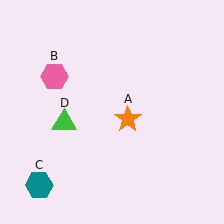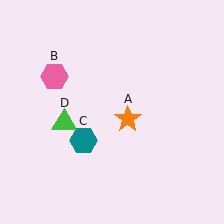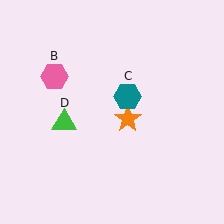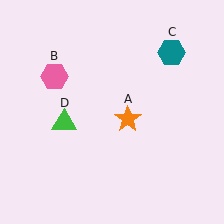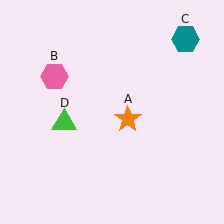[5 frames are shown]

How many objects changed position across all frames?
1 object changed position: teal hexagon (object C).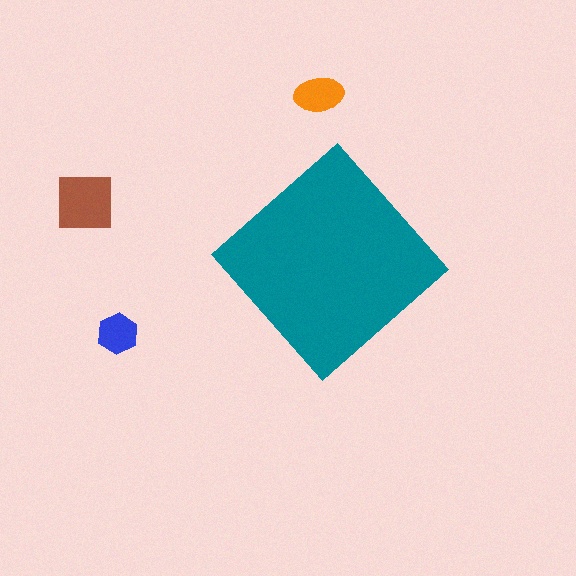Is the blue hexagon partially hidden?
No, the blue hexagon is fully visible.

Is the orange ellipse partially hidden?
No, the orange ellipse is fully visible.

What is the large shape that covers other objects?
A teal diamond.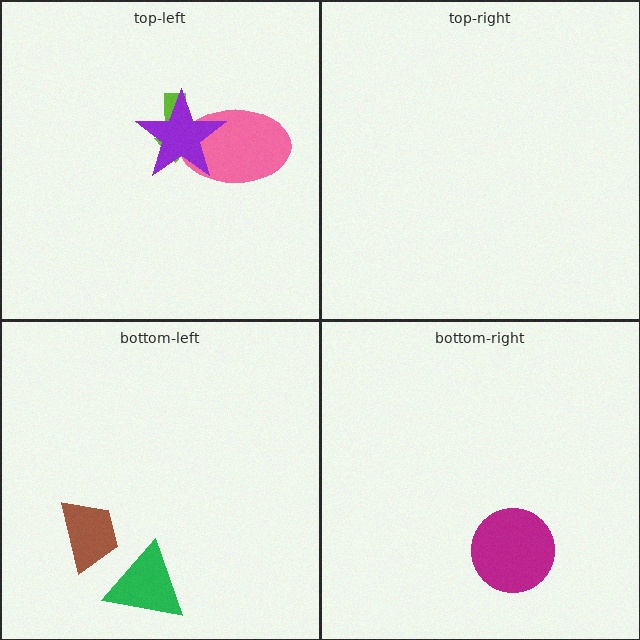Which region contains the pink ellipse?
The top-left region.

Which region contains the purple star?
The top-left region.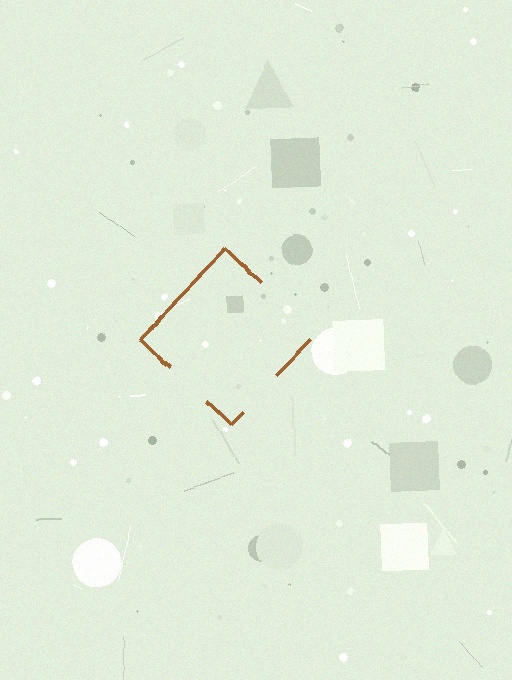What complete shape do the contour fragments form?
The contour fragments form a diamond.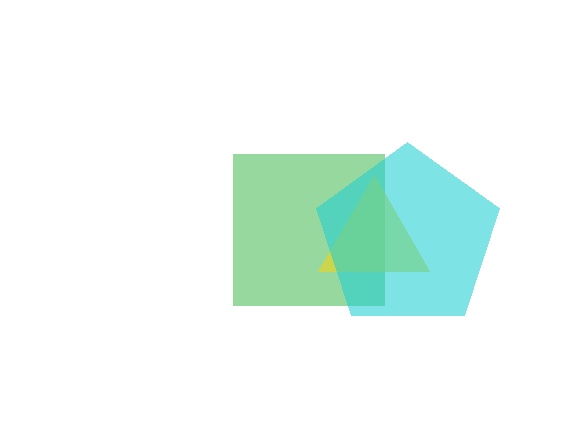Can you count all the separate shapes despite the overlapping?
Yes, there are 3 separate shapes.